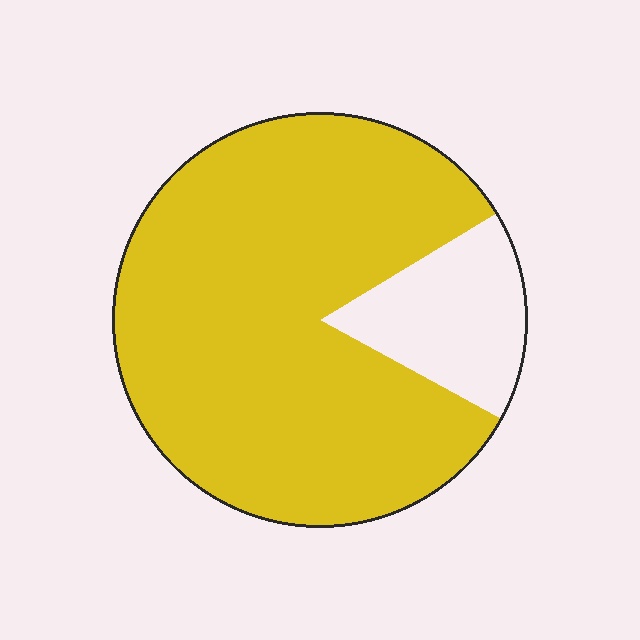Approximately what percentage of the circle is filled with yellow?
Approximately 85%.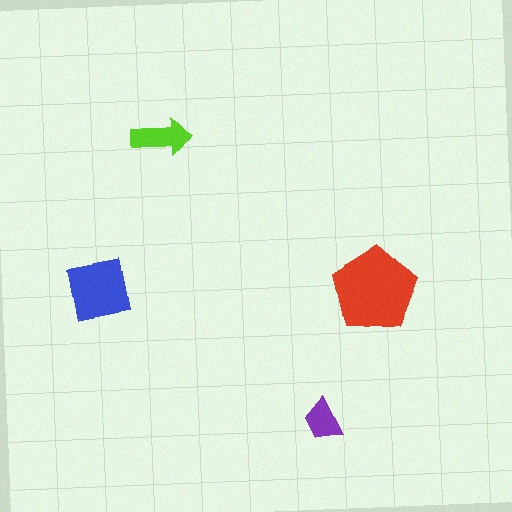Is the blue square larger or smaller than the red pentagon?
Smaller.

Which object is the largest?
The red pentagon.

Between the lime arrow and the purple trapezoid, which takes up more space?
The lime arrow.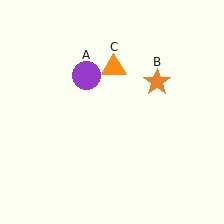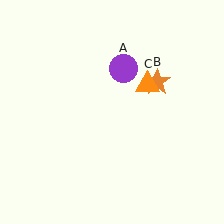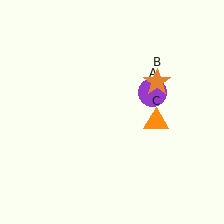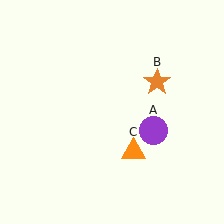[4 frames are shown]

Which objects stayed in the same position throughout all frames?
Orange star (object B) remained stationary.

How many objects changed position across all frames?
2 objects changed position: purple circle (object A), orange triangle (object C).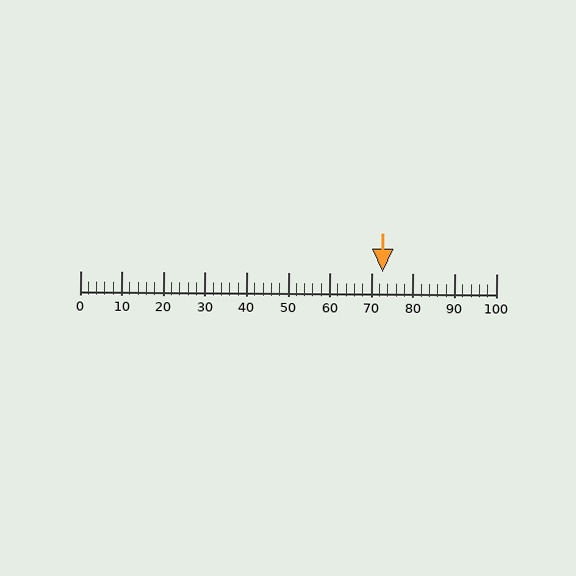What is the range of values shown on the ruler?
The ruler shows values from 0 to 100.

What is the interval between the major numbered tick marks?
The major tick marks are spaced 10 units apart.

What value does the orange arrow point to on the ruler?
The orange arrow points to approximately 73.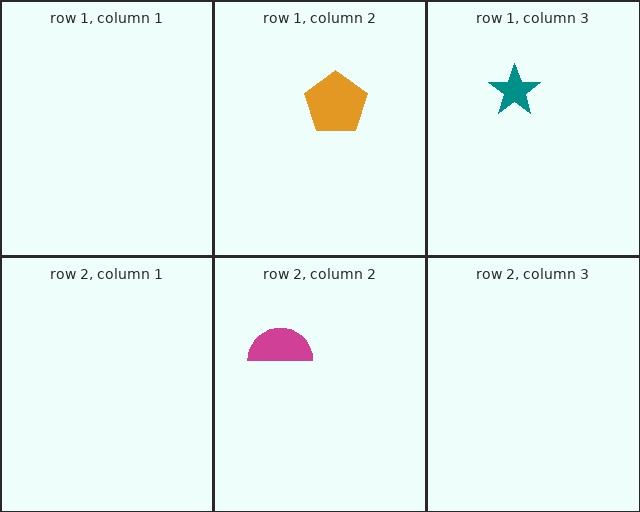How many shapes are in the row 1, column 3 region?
1.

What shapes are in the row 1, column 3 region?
The teal star.